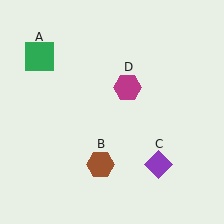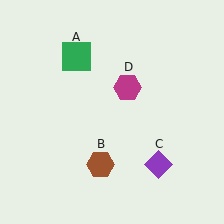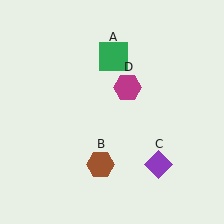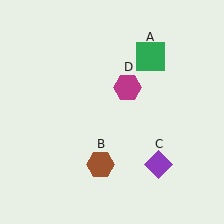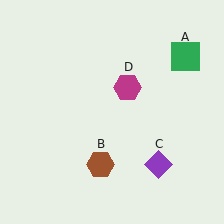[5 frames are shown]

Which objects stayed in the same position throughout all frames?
Brown hexagon (object B) and purple diamond (object C) and magenta hexagon (object D) remained stationary.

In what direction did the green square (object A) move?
The green square (object A) moved right.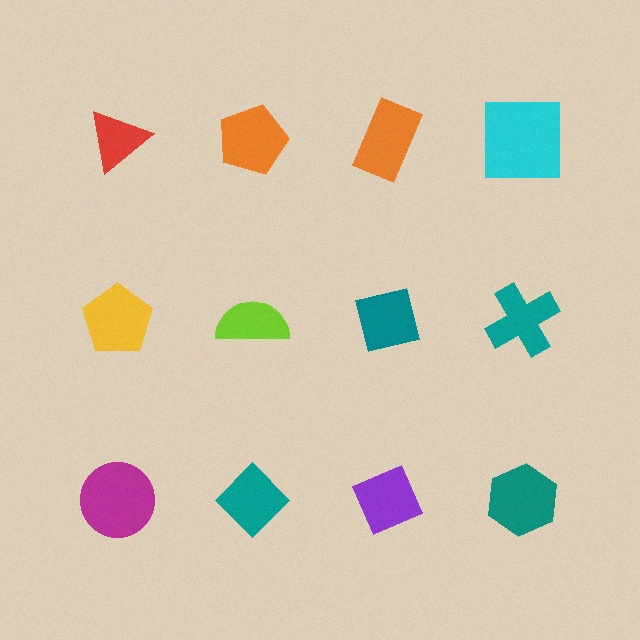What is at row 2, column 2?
A lime semicircle.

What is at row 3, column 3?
A purple diamond.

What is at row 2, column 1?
A yellow pentagon.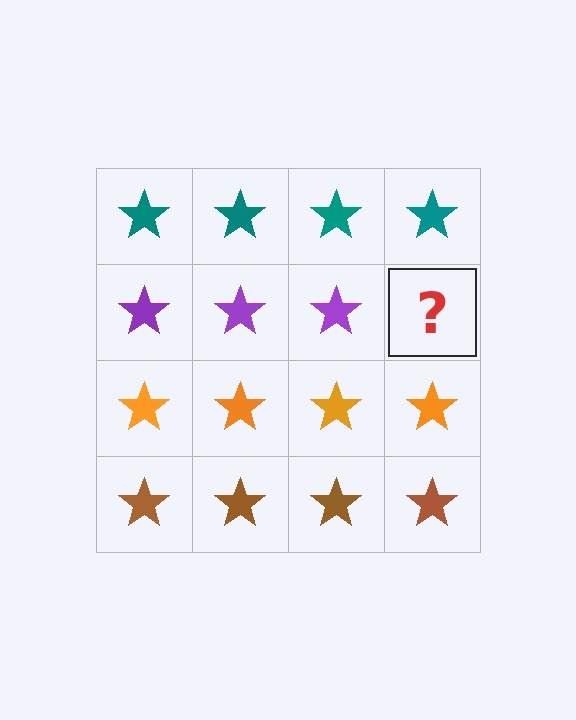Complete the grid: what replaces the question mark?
The question mark should be replaced with a purple star.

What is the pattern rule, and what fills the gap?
The rule is that each row has a consistent color. The gap should be filled with a purple star.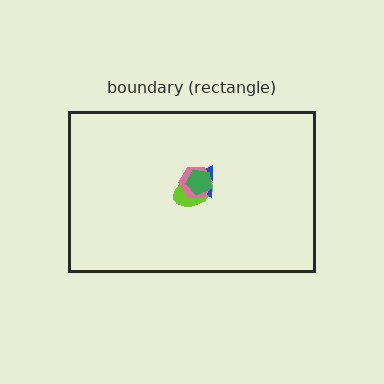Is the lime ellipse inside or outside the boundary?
Inside.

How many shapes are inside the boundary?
4 inside, 0 outside.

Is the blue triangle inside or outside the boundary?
Inside.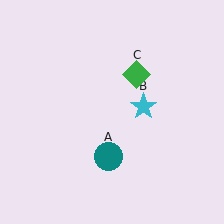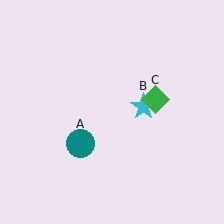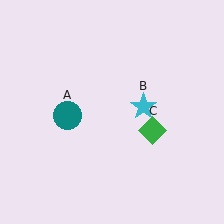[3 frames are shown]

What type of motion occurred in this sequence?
The teal circle (object A), green diamond (object C) rotated clockwise around the center of the scene.